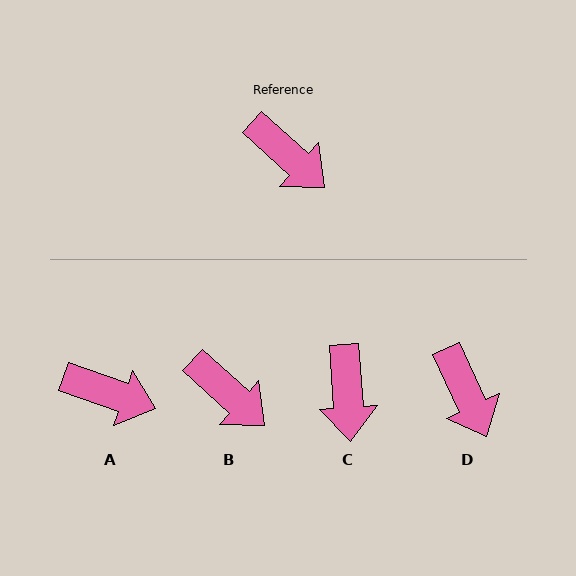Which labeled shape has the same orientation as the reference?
B.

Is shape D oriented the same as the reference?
No, it is off by about 23 degrees.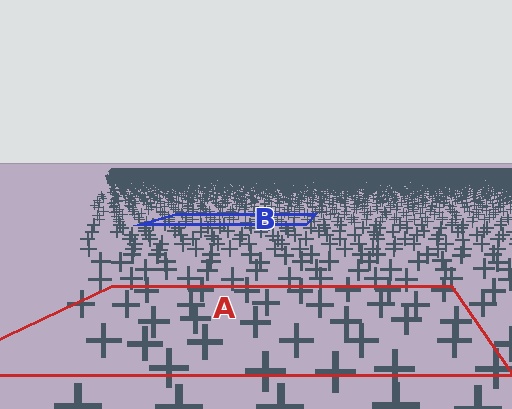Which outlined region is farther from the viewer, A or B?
Region B is farther from the viewer — the texture elements inside it appear smaller and more densely packed.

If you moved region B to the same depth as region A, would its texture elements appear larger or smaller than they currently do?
They would appear larger. At a closer depth, the same texture elements are projected at a bigger on-screen size.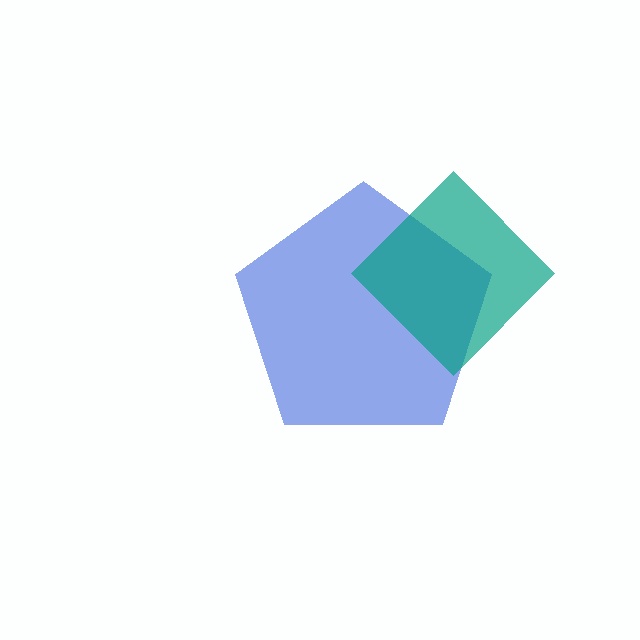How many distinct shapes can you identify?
There are 2 distinct shapes: a blue pentagon, a teal diamond.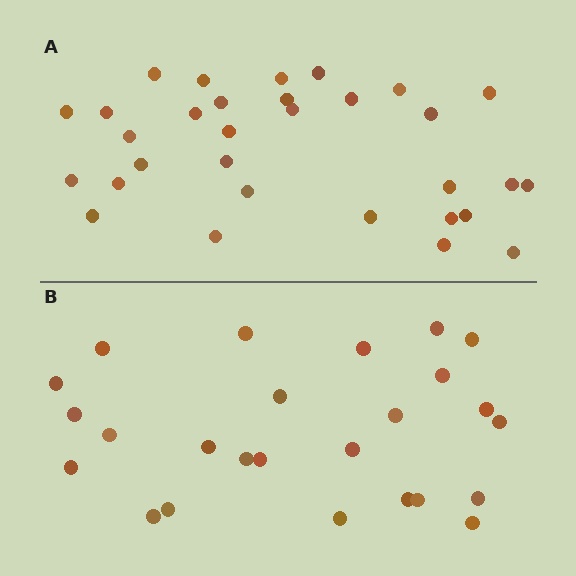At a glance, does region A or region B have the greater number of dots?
Region A (the top region) has more dots.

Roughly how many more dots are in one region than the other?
Region A has about 6 more dots than region B.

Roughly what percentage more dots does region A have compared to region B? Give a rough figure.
About 25% more.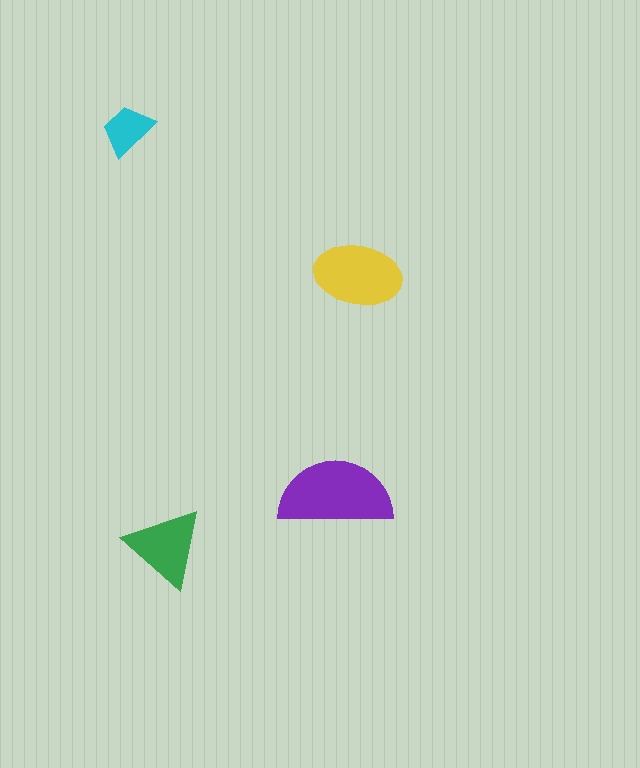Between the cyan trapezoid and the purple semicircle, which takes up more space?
The purple semicircle.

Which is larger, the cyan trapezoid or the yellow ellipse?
The yellow ellipse.